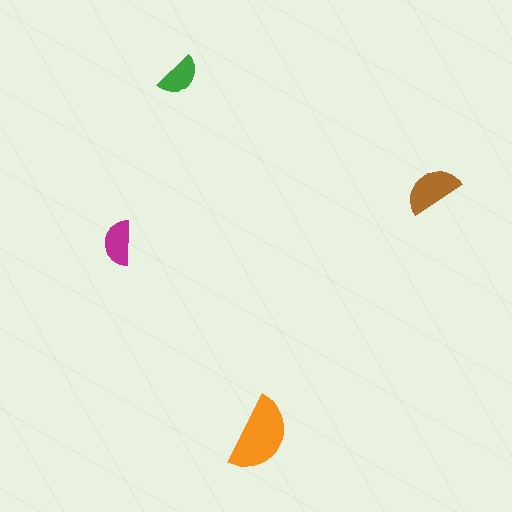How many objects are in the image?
There are 4 objects in the image.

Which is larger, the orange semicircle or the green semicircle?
The orange one.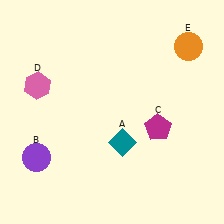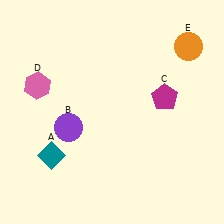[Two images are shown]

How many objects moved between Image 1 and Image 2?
3 objects moved between the two images.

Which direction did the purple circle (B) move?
The purple circle (B) moved right.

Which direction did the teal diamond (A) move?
The teal diamond (A) moved left.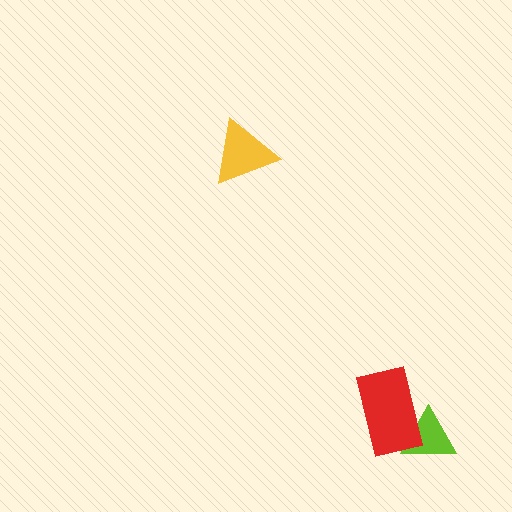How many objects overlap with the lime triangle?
1 object overlaps with the lime triangle.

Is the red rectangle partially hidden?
No, no other shape covers it.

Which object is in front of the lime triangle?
The red rectangle is in front of the lime triangle.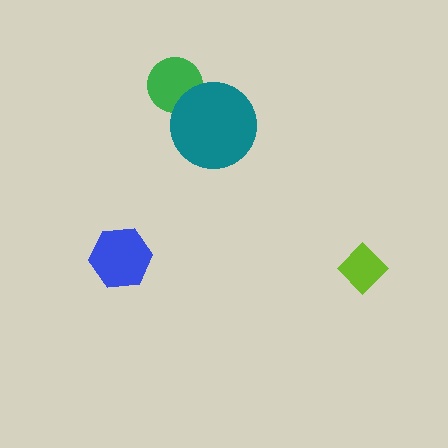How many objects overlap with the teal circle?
1 object overlaps with the teal circle.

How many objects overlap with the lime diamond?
0 objects overlap with the lime diamond.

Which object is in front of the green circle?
The teal circle is in front of the green circle.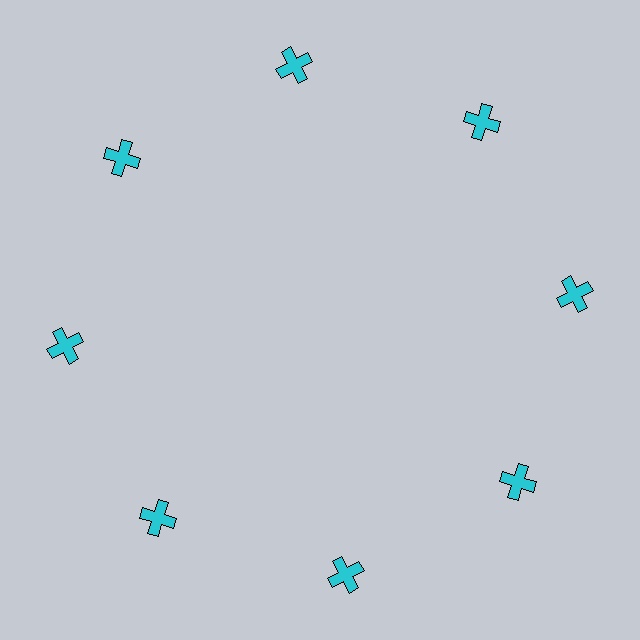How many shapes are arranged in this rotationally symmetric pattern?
There are 8 shapes, arranged in 8 groups of 1.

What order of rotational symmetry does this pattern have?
This pattern has 8-fold rotational symmetry.